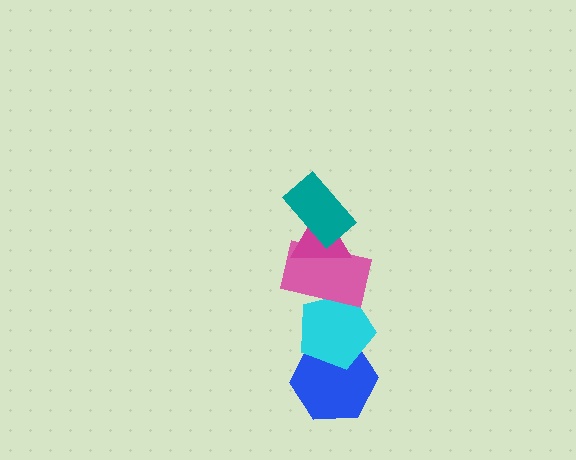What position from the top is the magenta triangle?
The magenta triangle is 2nd from the top.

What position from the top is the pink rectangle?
The pink rectangle is 3rd from the top.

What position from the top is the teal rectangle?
The teal rectangle is 1st from the top.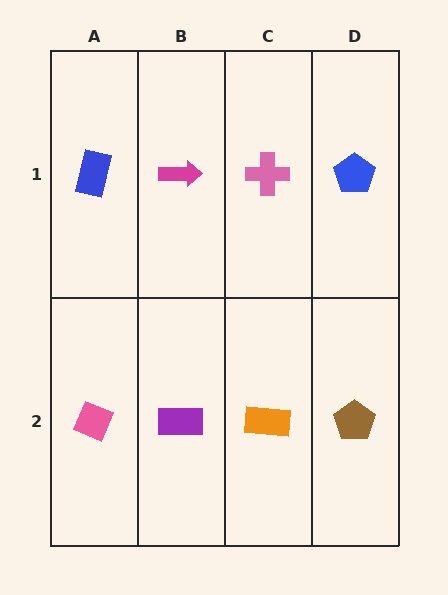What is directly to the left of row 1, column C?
A magenta arrow.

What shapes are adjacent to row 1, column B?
A purple rectangle (row 2, column B), a blue rectangle (row 1, column A), a pink cross (row 1, column C).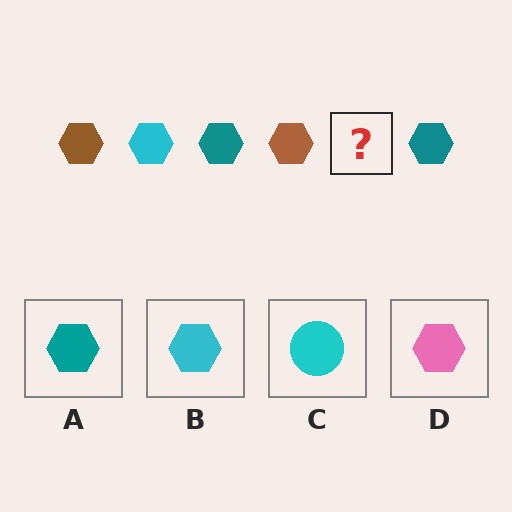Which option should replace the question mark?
Option B.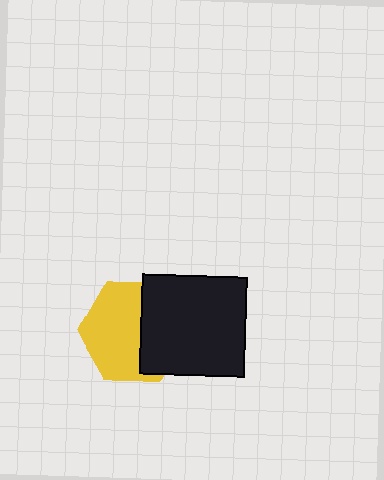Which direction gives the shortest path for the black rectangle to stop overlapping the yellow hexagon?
Moving right gives the shortest separation.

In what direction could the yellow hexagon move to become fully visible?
The yellow hexagon could move left. That would shift it out from behind the black rectangle entirely.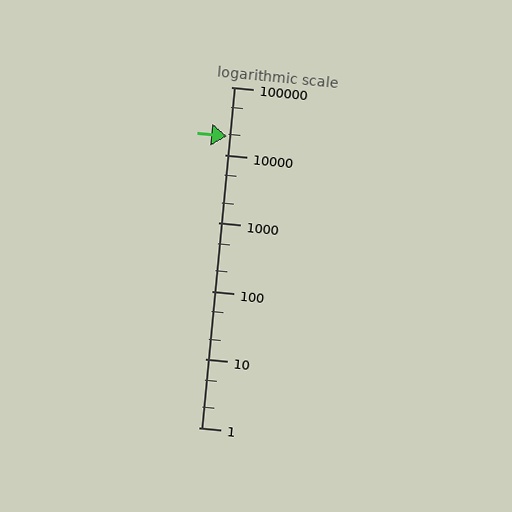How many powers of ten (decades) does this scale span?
The scale spans 5 decades, from 1 to 100000.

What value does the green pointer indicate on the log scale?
The pointer indicates approximately 19000.